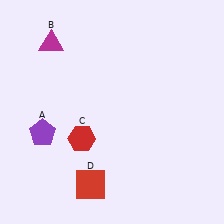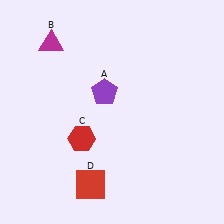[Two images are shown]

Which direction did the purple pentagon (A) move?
The purple pentagon (A) moved right.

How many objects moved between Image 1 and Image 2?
1 object moved between the two images.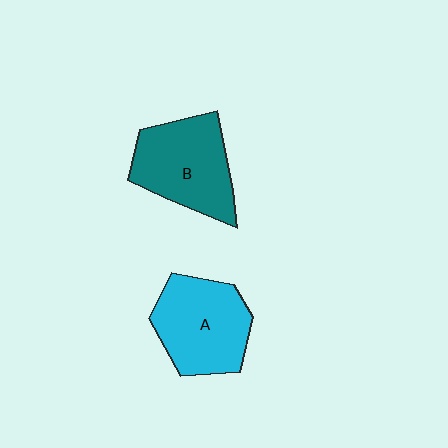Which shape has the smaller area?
Shape A (cyan).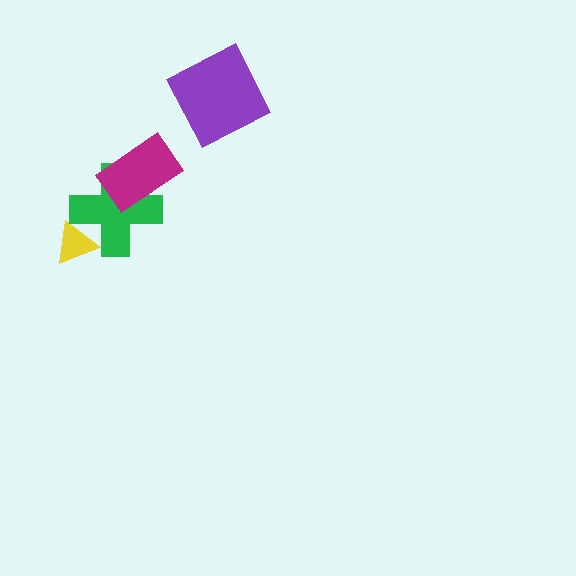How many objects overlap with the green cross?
2 objects overlap with the green cross.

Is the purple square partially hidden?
No, no other shape covers it.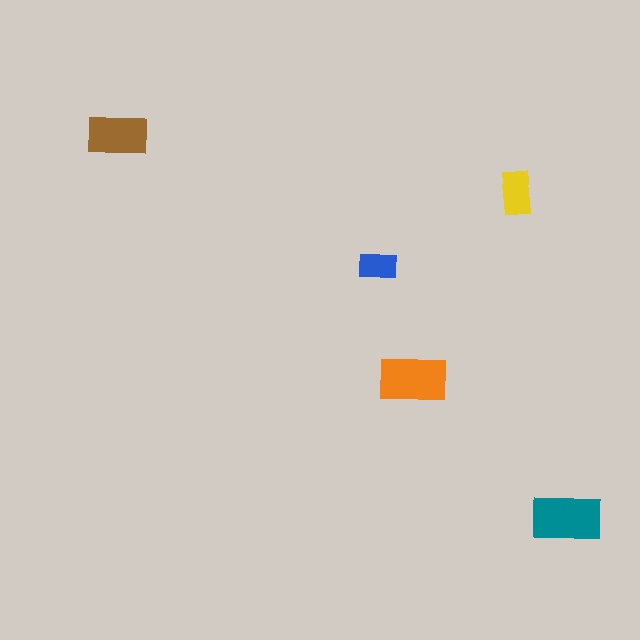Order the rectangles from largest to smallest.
the teal one, the orange one, the brown one, the yellow one, the blue one.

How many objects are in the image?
There are 5 objects in the image.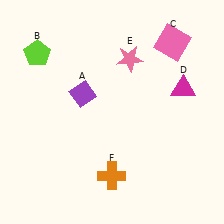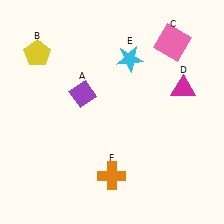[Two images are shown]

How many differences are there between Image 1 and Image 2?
There are 2 differences between the two images.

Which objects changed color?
B changed from lime to yellow. E changed from pink to cyan.